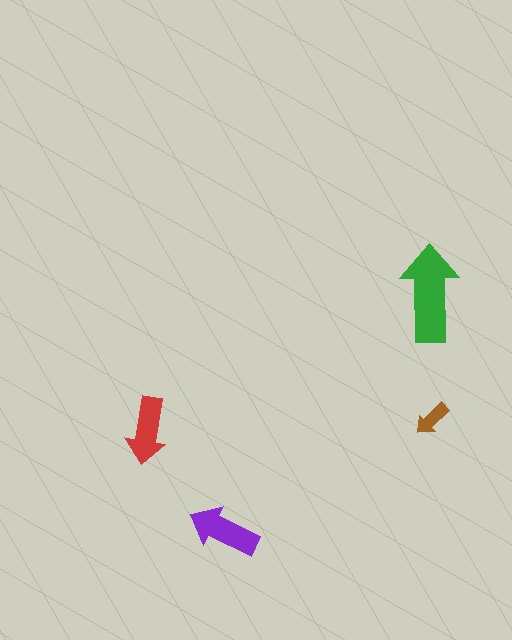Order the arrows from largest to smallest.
the green one, the purple one, the red one, the brown one.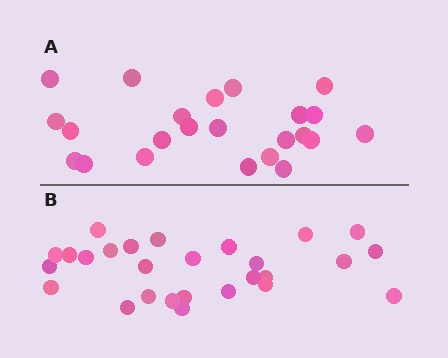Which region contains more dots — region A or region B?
Region B (the bottom region) has more dots.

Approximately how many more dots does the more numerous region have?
Region B has about 4 more dots than region A.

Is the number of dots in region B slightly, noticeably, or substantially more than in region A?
Region B has only slightly more — the two regions are fairly close. The ratio is roughly 1.2 to 1.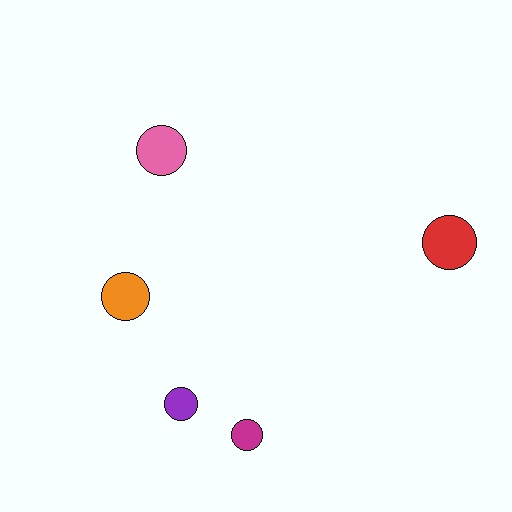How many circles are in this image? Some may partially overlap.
There are 5 circles.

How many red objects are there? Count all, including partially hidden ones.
There is 1 red object.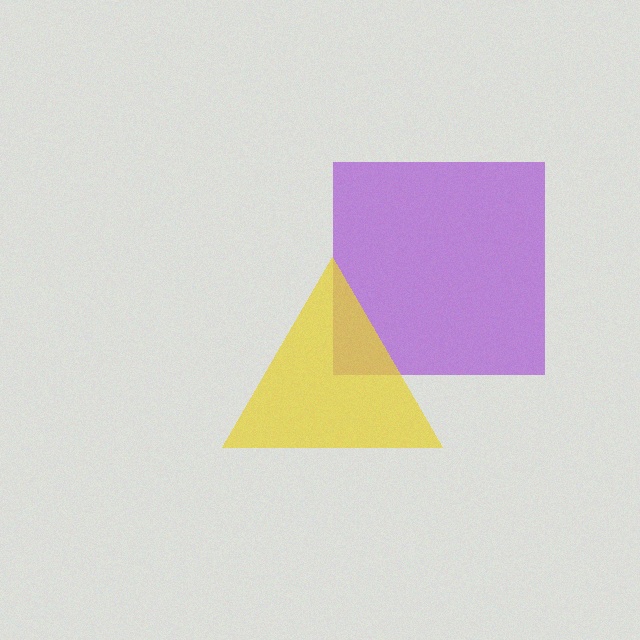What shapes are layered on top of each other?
The layered shapes are: a purple square, a yellow triangle.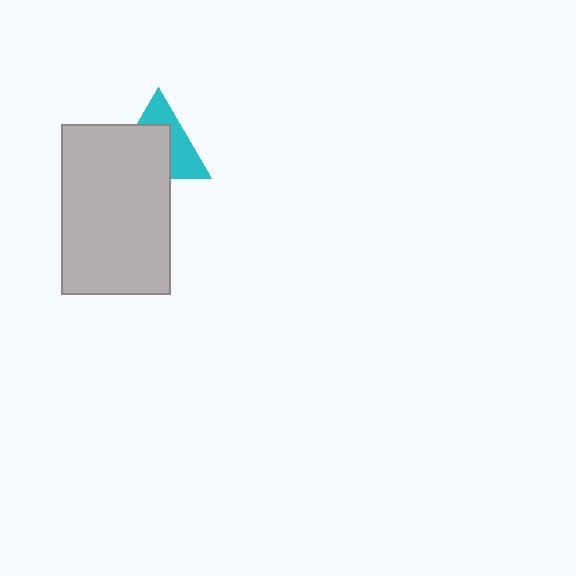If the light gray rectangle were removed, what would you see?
You would see the complete cyan triangle.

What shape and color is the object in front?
The object in front is a light gray rectangle.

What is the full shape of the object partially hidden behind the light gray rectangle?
The partially hidden object is a cyan triangle.